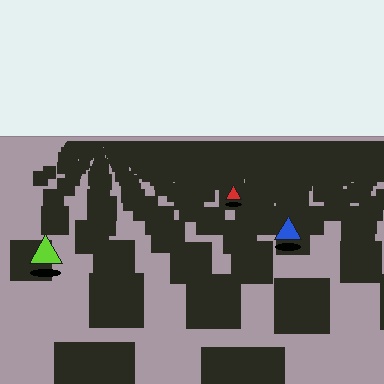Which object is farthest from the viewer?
The red triangle is farthest from the viewer. It appears smaller and the ground texture around it is denser.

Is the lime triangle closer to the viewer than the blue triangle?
Yes. The lime triangle is closer — you can tell from the texture gradient: the ground texture is coarser near it.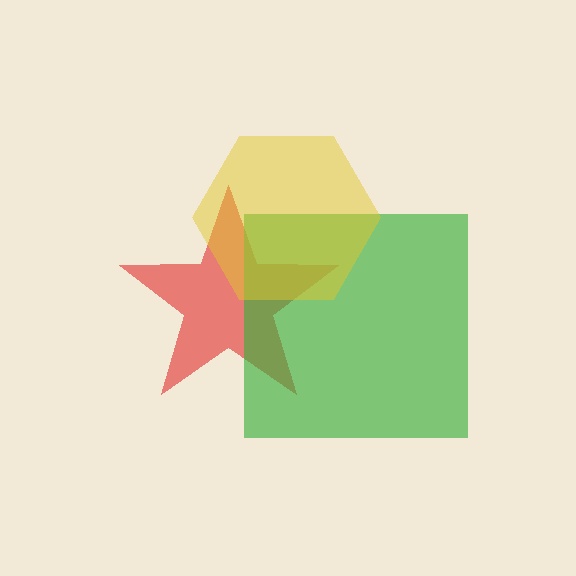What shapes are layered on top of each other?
The layered shapes are: a red star, a green square, a yellow hexagon.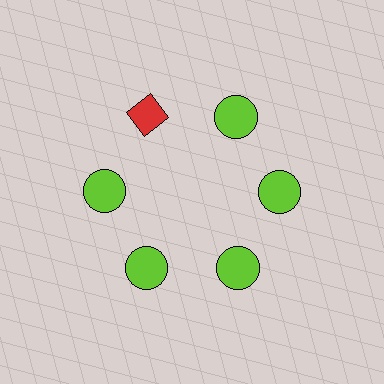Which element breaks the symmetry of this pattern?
The red diamond at roughly the 11 o'clock position breaks the symmetry. All other shapes are lime circles.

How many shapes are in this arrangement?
There are 6 shapes arranged in a ring pattern.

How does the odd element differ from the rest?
It differs in both color (red instead of lime) and shape (diamond instead of circle).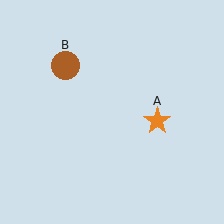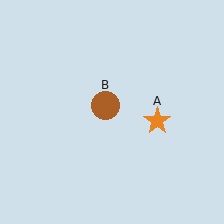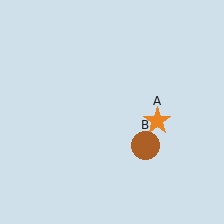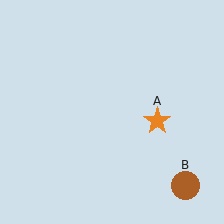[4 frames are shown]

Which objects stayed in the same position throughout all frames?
Orange star (object A) remained stationary.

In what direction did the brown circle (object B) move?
The brown circle (object B) moved down and to the right.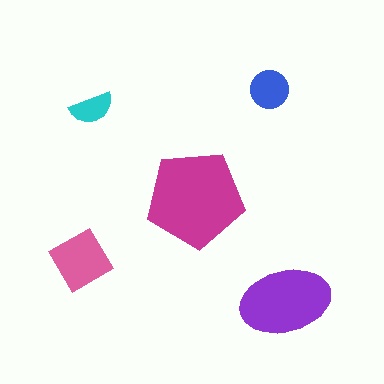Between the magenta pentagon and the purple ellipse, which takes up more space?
The magenta pentagon.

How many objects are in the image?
There are 5 objects in the image.